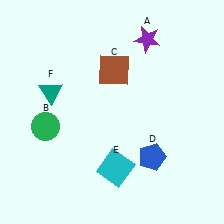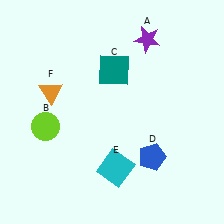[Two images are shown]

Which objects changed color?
B changed from green to lime. C changed from brown to teal. F changed from teal to orange.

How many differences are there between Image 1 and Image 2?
There are 3 differences between the two images.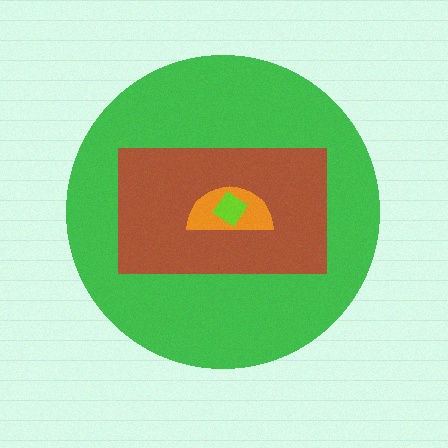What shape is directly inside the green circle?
The brown rectangle.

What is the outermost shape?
The green circle.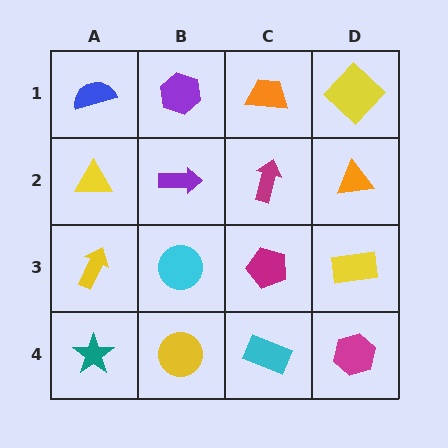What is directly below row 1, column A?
A yellow triangle.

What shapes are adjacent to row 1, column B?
A purple arrow (row 2, column B), a blue semicircle (row 1, column A), an orange trapezoid (row 1, column C).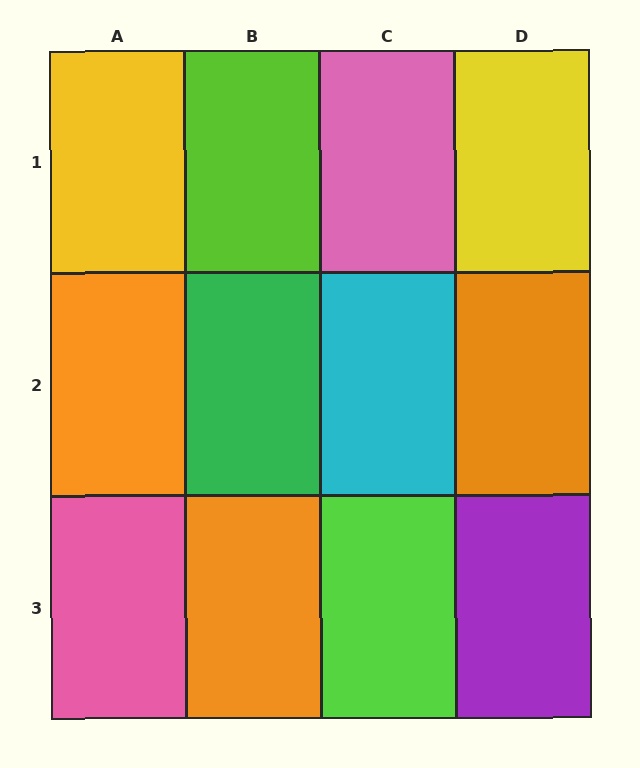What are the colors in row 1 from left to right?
Yellow, lime, pink, yellow.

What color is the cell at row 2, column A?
Orange.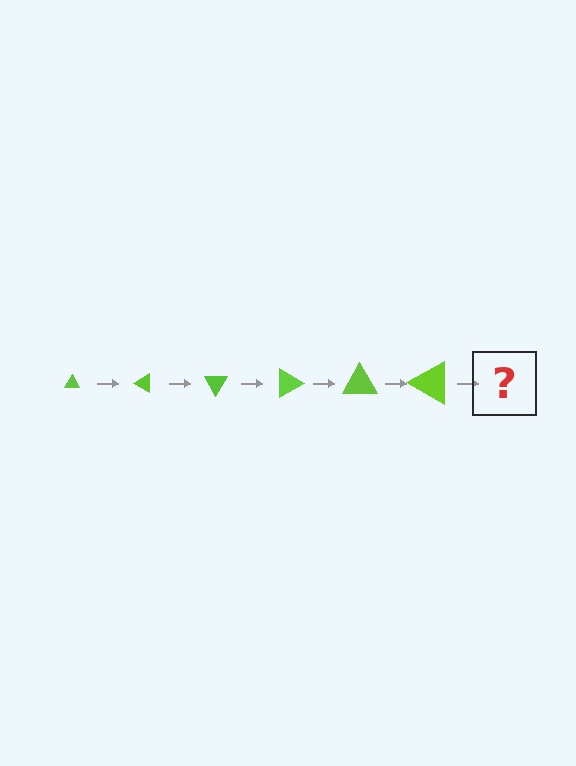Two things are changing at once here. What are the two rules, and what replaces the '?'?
The two rules are that the triangle grows larger each step and it rotates 30 degrees each step. The '?' should be a triangle, larger than the previous one and rotated 180 degrees from the start.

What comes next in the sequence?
The next element should be a triangle, larger than the previous one and rotated 180 degrees from the start.